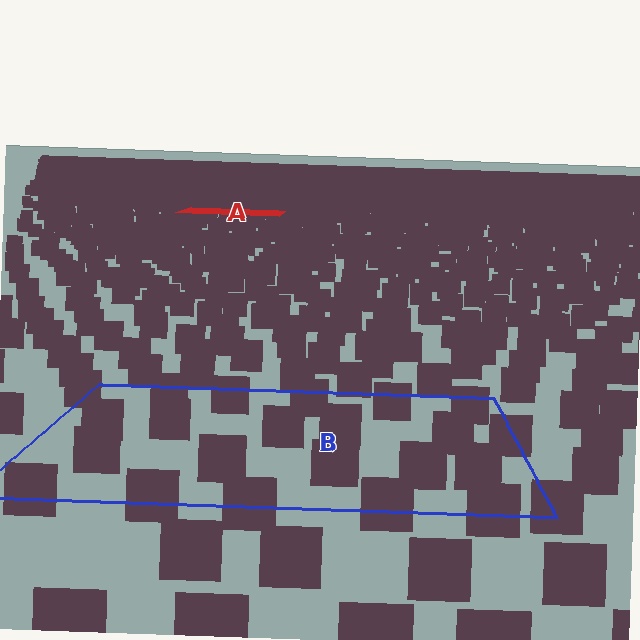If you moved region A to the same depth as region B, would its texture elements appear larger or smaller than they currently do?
They would appear larger. At a closer depth, the same texture elements are projected at a bigger on-screen size.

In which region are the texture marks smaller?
The texture marks are smaller in region A, because it is farther away.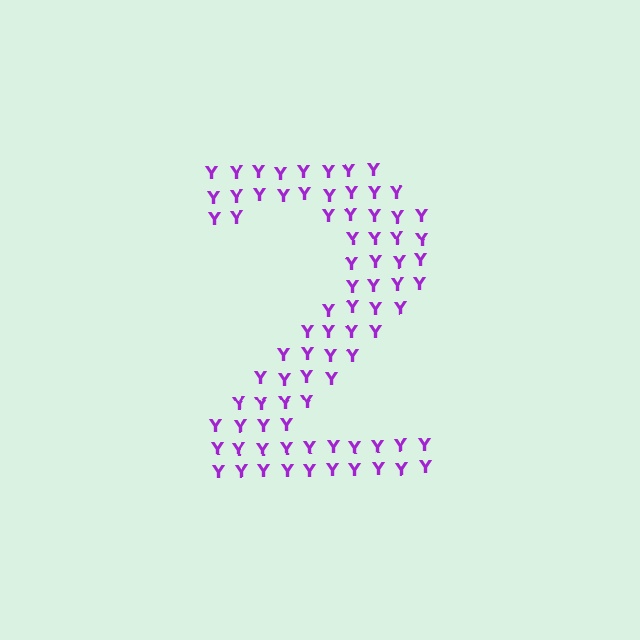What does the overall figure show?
The overall figure shows the digit 2.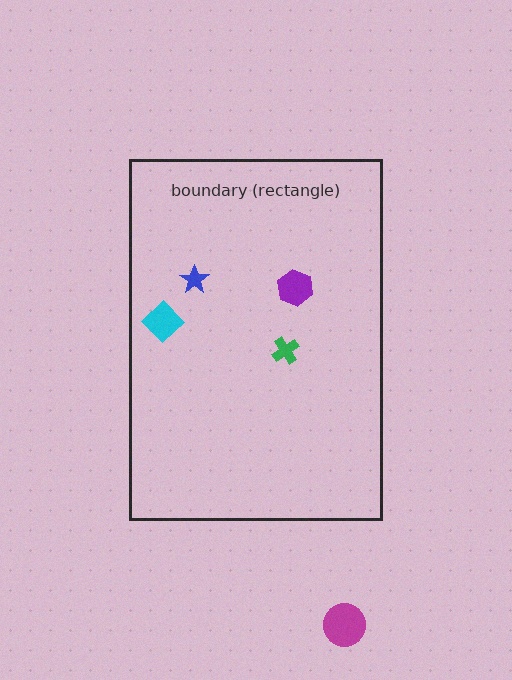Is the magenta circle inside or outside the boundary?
Outside.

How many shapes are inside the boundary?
4 inside, 1 outside.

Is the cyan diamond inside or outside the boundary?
Inside.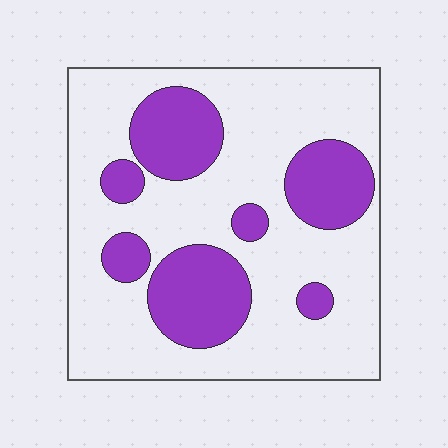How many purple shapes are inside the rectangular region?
7.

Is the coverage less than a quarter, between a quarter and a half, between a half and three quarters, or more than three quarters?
Between a quarter and a half.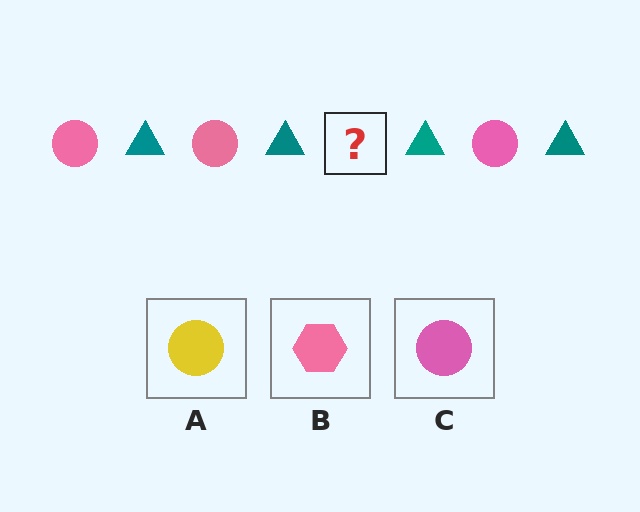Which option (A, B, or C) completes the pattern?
C.